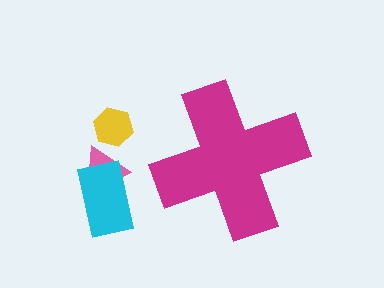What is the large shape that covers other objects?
A magenta cross.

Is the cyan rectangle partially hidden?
No, the cyan rectangle is fully visible.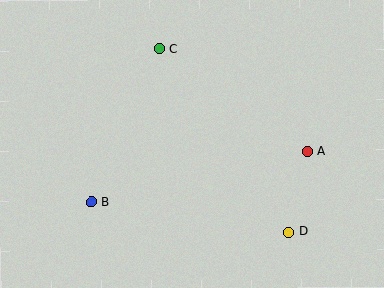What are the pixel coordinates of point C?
Point C is at (159, 49).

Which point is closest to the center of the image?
Point C at (159, 49) is closest to the center.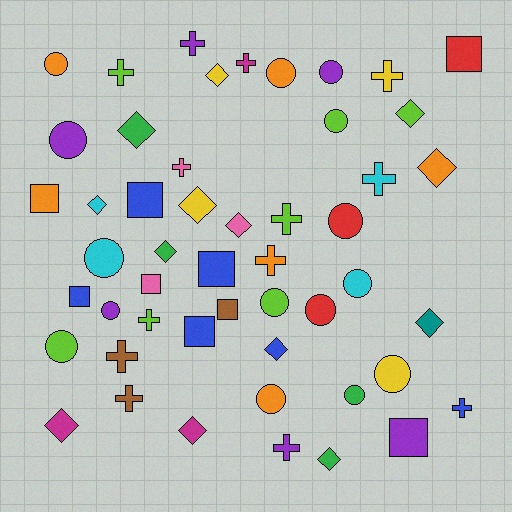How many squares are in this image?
There are 9 squares.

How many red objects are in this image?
There are 3 red objects.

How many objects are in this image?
There are 50 objects.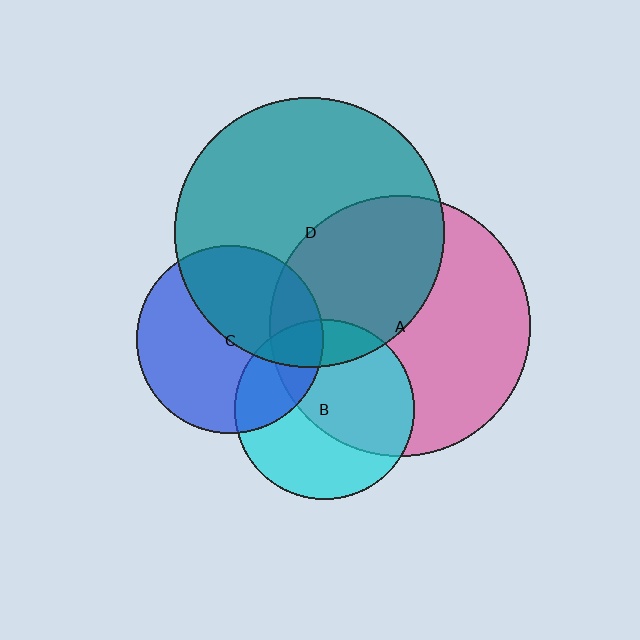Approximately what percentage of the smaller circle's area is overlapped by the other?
Approximately 25%.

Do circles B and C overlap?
Yes.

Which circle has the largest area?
Circle D (teal).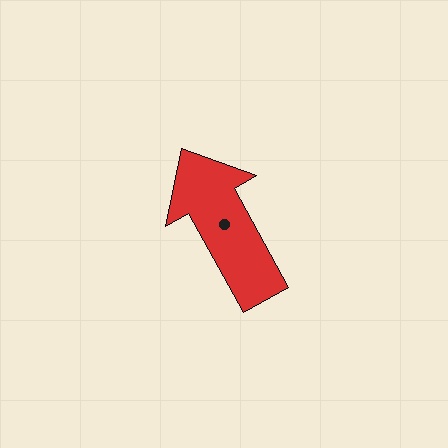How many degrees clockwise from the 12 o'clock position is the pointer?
Approximately 331 degrees.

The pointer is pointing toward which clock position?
Roughly 11 o'clock.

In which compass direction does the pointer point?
Northwest.